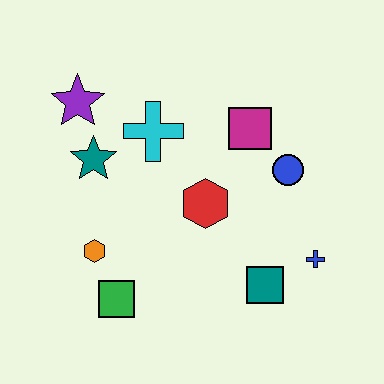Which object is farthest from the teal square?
The purple star is farthest from the teal square.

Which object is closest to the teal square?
The blue cross is closest to the teal square.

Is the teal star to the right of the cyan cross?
No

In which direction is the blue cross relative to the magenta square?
The blue cross is below the magenta square.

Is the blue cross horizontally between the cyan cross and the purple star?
No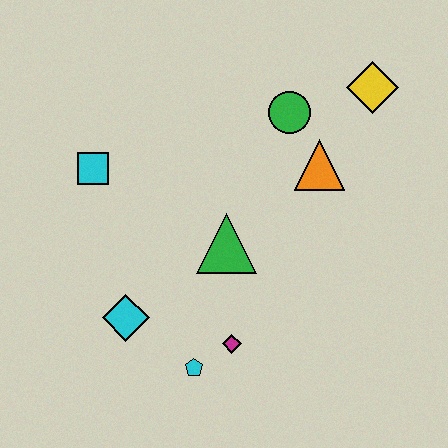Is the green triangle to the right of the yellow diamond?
No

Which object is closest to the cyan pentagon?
The magenta diamond is closest to the cyan pentagon.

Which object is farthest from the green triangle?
The yellow diamond is farthest from the green triangle.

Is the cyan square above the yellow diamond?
No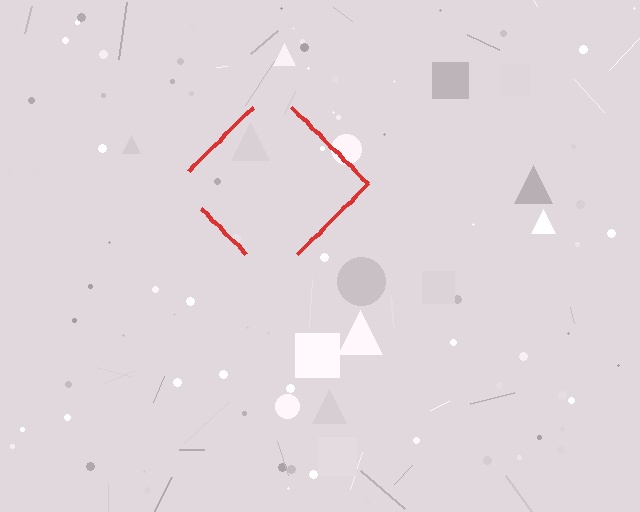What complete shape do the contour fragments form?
The contour fragments form a diamond.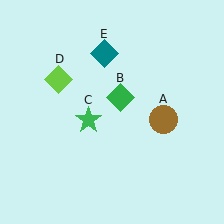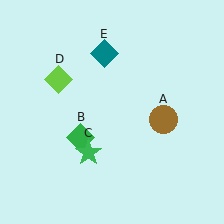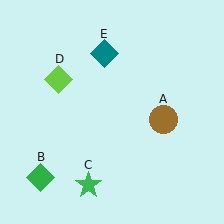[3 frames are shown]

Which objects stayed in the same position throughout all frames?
Brown circle (object A) and lime diamond (object D) and teal diamond (object E) remained stationary.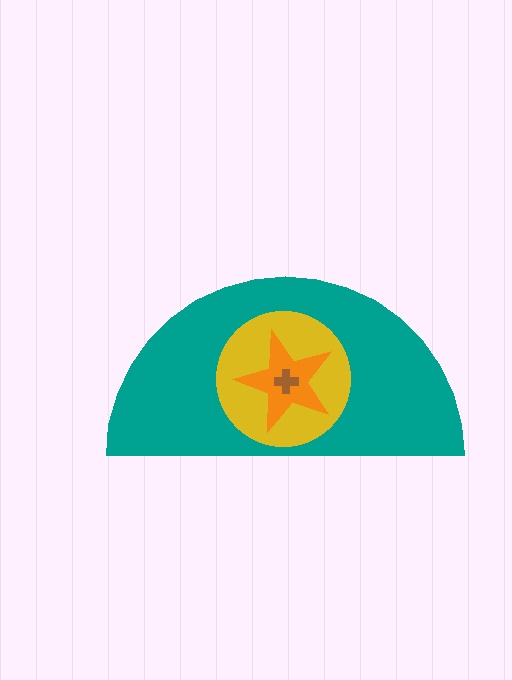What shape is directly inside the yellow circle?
The orange star.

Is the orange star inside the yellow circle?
Yes.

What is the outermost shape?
The teal semicircle.